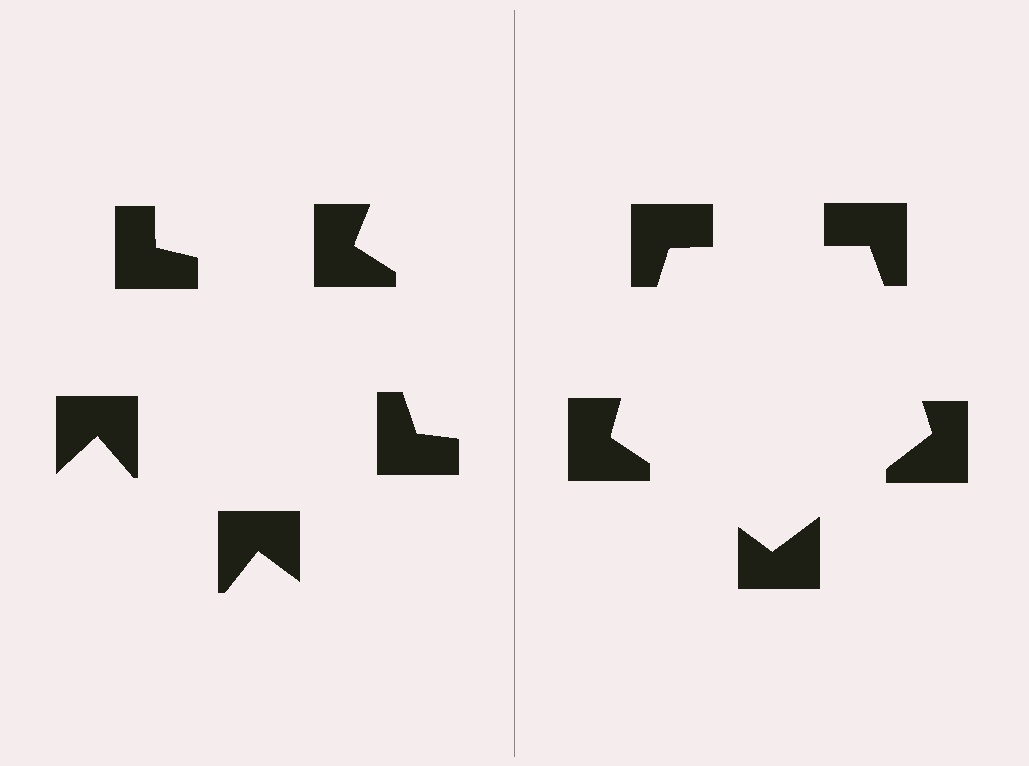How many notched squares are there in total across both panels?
10 — 5 on each side.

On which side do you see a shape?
An illusory pentagon appears on the right side. On the left side the wedge cuts are rotated, so no coherent shape forms.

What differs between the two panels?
The notched squares are positioned identically on both sides; only the wedge orientations differ. On the right they align to a pentagon; on the left they are misaligned.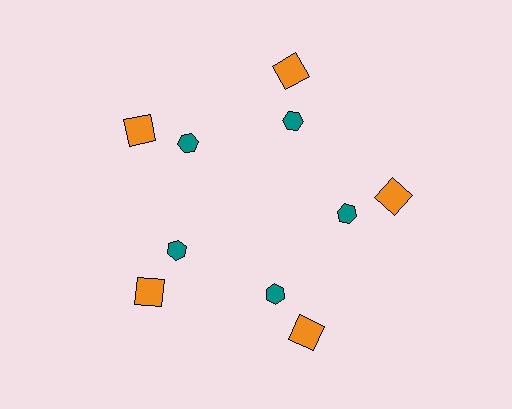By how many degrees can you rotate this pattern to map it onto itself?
The pattern maps onto itself every 72 degrees of rotation.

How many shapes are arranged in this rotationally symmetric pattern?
There are 10 shapes, arranged in 5 groups of 2.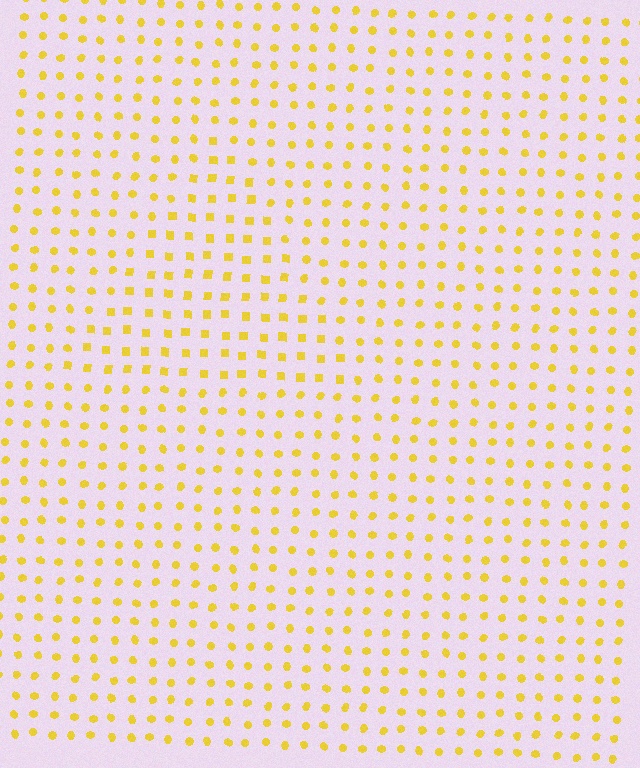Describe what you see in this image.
The image is filled with small yellow elements arranged in a uniform grid. A triangle-shaped region contains squares, while the surrounding area contains circles. The boundary is defined purely by the change in element shape.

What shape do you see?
I see a triangle.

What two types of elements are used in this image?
The image uses squares inside the triangle region and circles outside it.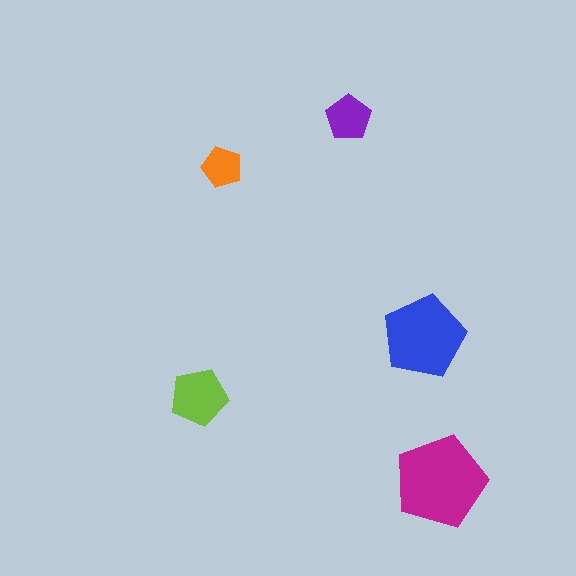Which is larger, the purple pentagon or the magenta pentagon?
The magenta one.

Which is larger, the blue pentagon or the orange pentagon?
The blue one.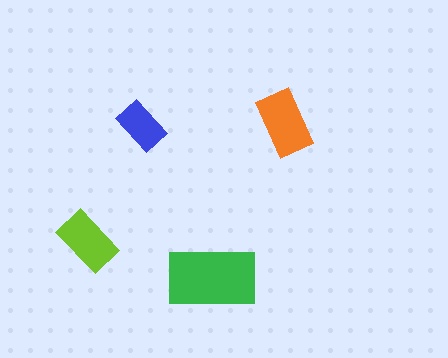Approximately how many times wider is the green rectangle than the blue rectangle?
About 2 times wider.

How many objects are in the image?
There are 4 objects in the image.